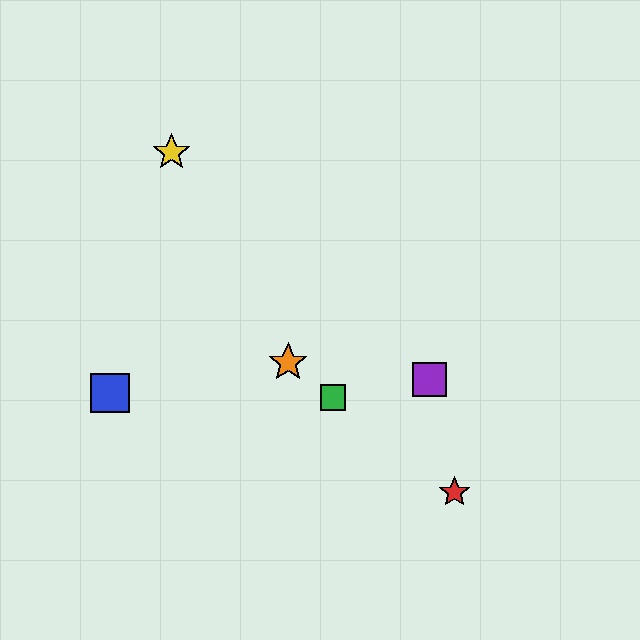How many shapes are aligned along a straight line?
3 shapes (the red star, the green square, the orange star) are aligned along a straight line.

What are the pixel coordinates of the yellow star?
The yellow star is at (172, 152).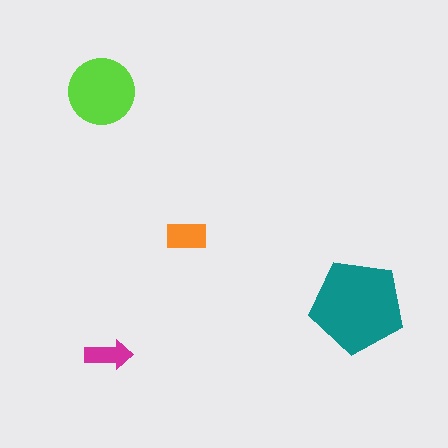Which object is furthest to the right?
The teal pentagon is rightmost.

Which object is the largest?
The teal pentagon.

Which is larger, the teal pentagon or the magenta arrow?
The teal pentagon.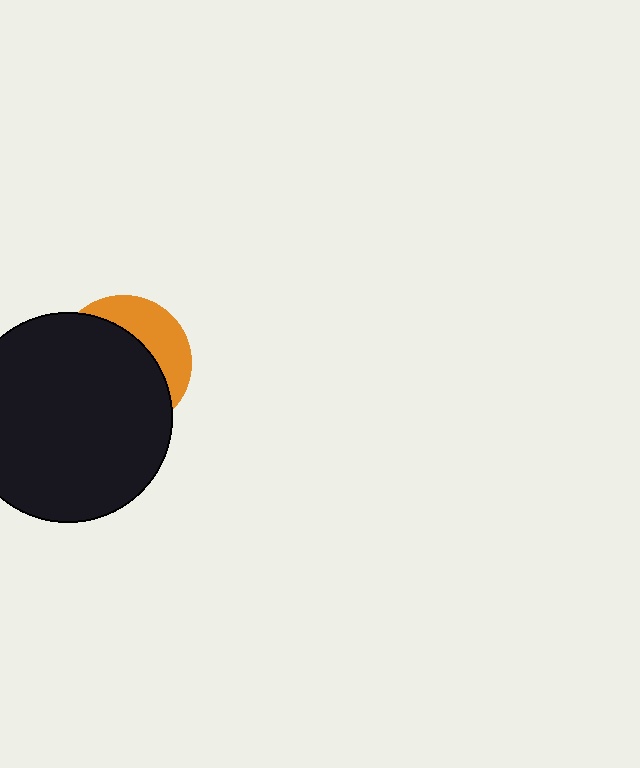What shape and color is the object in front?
The object in front is a black circle.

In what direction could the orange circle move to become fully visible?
The orange circle could move toward the upper-right. That would shift it out from behind the black circle entirely.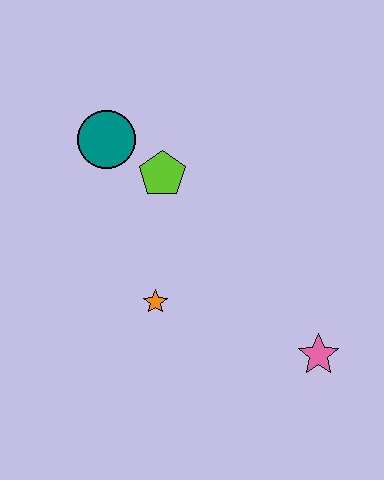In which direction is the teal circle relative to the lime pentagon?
The teal circle is to the left of the lime pentagon.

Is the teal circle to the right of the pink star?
No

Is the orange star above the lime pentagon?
No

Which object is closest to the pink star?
The orange star is closest to the pink star.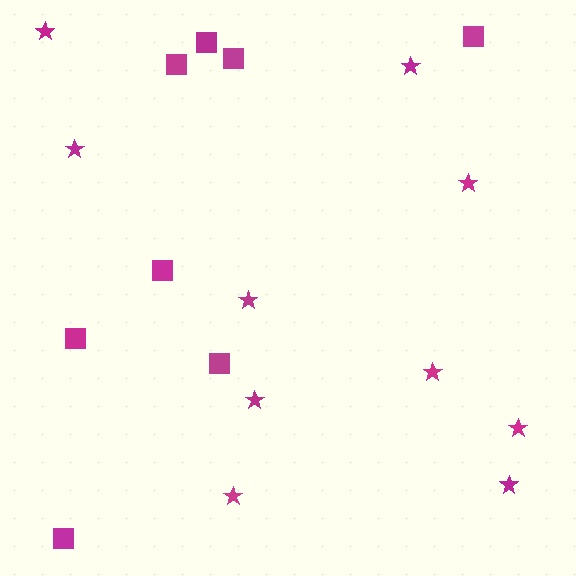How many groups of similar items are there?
There are 2 groups: one group of stars (10) and one group of squares (8).